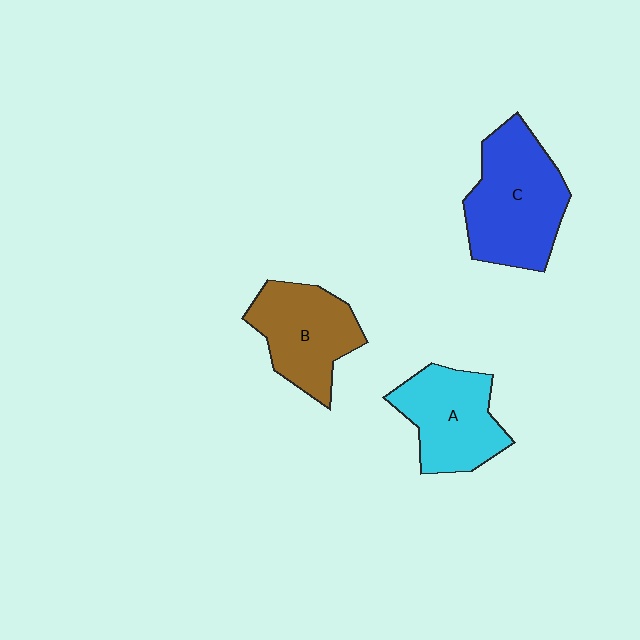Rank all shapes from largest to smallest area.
From largest to smallest: C (blue), B (brown), A (cyan).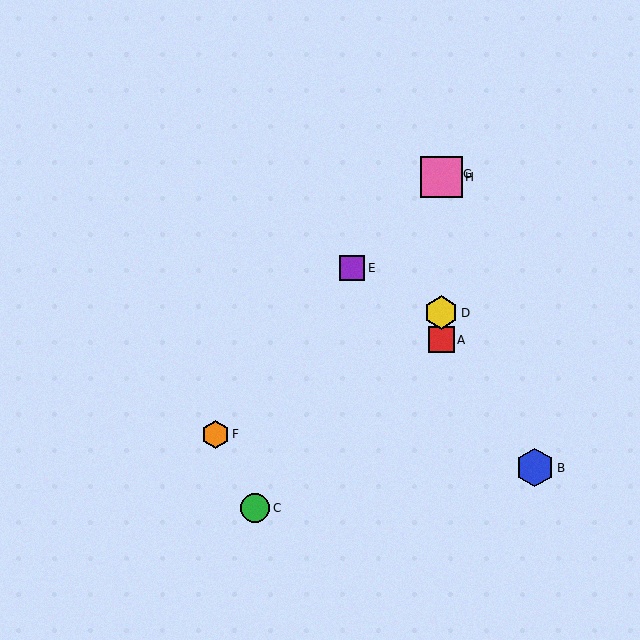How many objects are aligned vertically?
4 objects (A, D, G, H) are aligned vertically.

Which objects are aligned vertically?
Objects A, D, G, H are aligned vertically.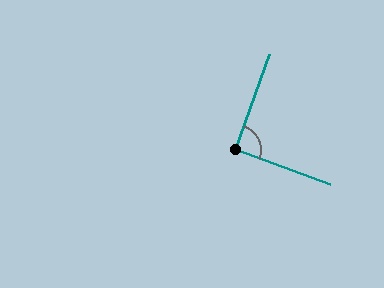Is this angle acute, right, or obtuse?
It is approximately a right angle.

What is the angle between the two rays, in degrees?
Approximately 90 degrees.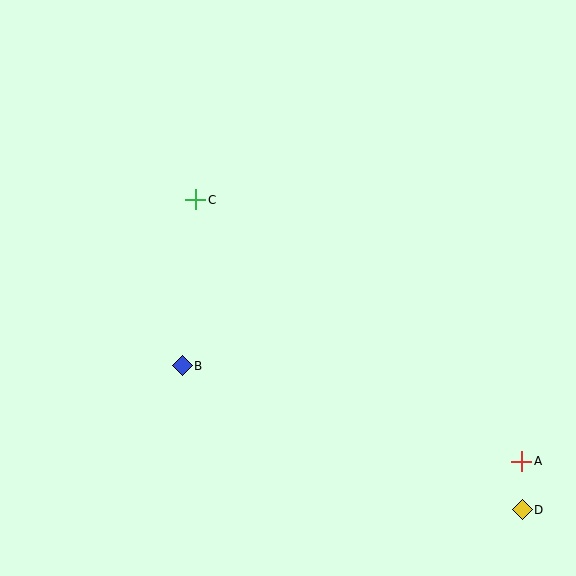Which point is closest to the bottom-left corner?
Point B is closest to the bottom-left corner.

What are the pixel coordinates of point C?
Point C is at (196, 200).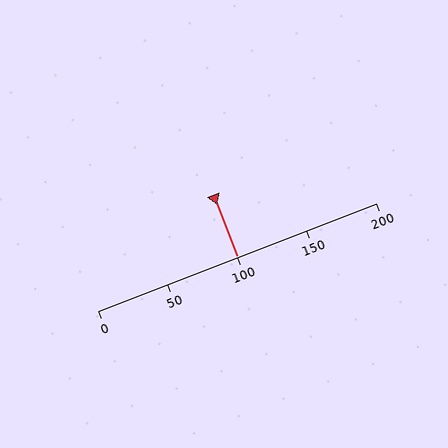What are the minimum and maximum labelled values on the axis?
The axis runs from 0 to 200.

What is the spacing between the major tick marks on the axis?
The major ticks are spaced 50 apart.